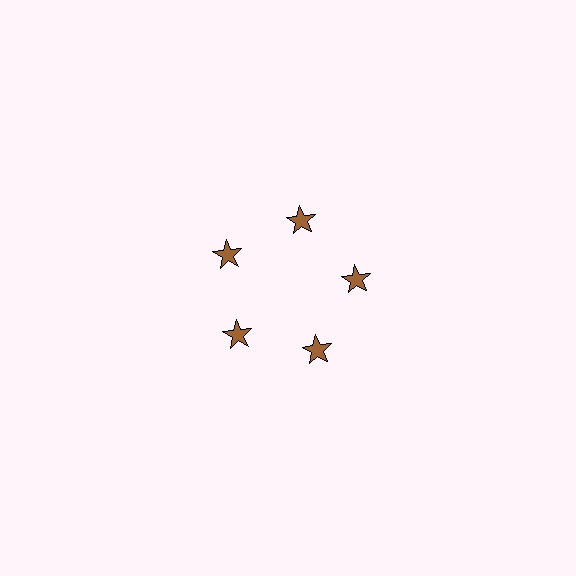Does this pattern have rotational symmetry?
Yes, this pattern has 5-fold rotational symmetry. It looks the same after rotating 72 degrees around the center.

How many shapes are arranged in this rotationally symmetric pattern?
There are 5 shapes, arranged in 5 groups of 1.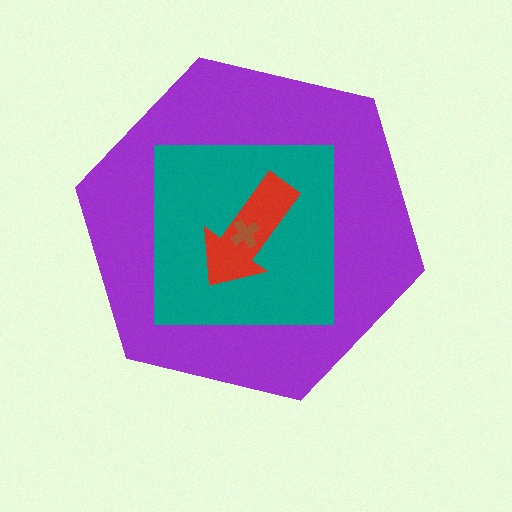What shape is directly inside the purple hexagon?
The teal square.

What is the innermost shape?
The brown cross.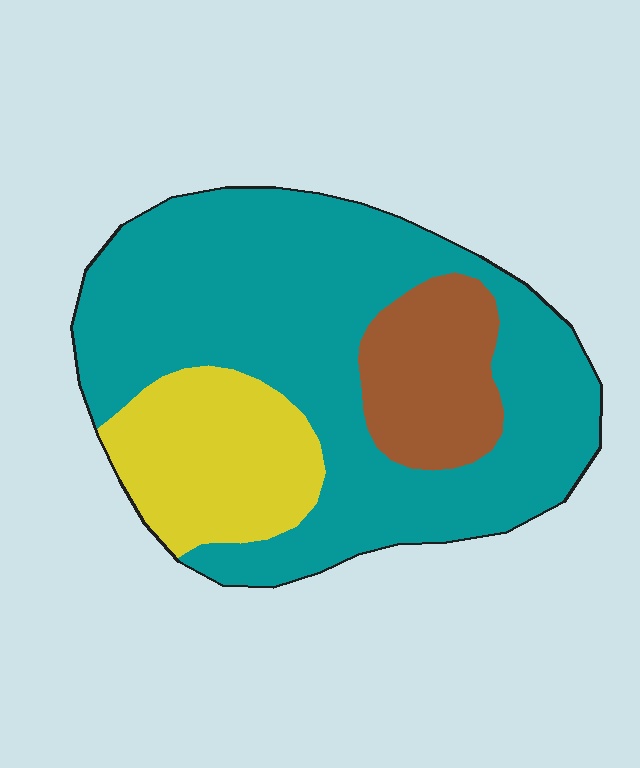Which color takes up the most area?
Teal, at roughly 65%.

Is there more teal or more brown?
Teal.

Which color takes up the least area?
Brown, at roughly 15%.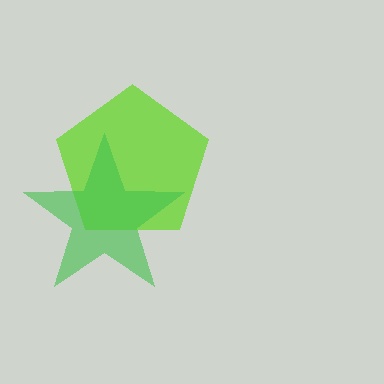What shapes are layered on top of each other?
The layered shapes are: a lime pentagon, a green star.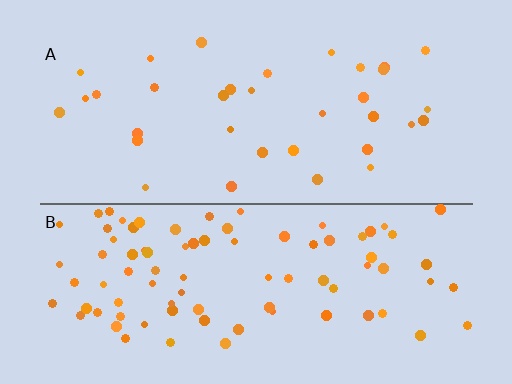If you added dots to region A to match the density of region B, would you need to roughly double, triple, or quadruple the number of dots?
Approximately triple.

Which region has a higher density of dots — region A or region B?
B (the bottom).